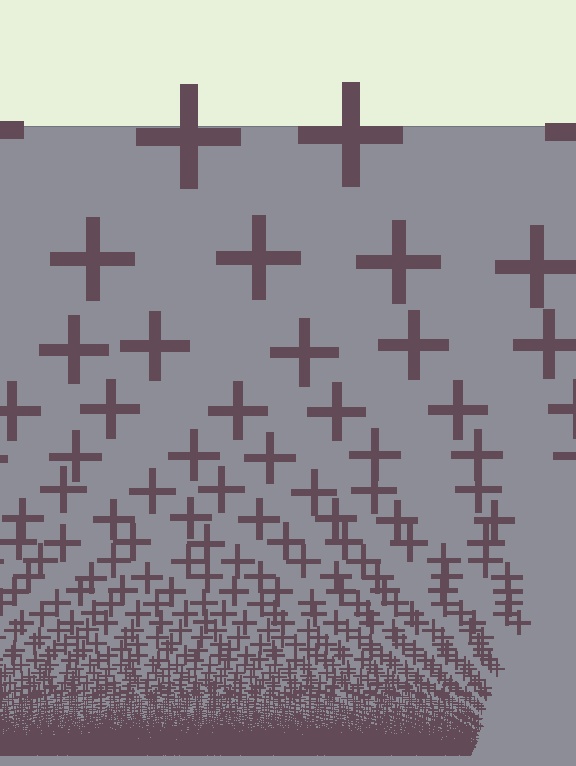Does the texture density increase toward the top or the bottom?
Density increases toward the bottom.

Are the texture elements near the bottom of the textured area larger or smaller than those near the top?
Smaller. The gradient is inverted — elements near the bottom are smaller and denser.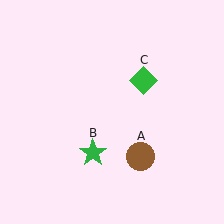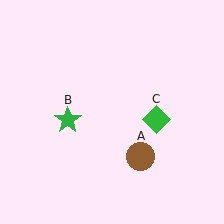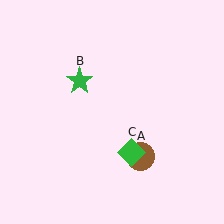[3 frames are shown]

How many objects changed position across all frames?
2 objects changed position: green star (object B), green diamond (object C).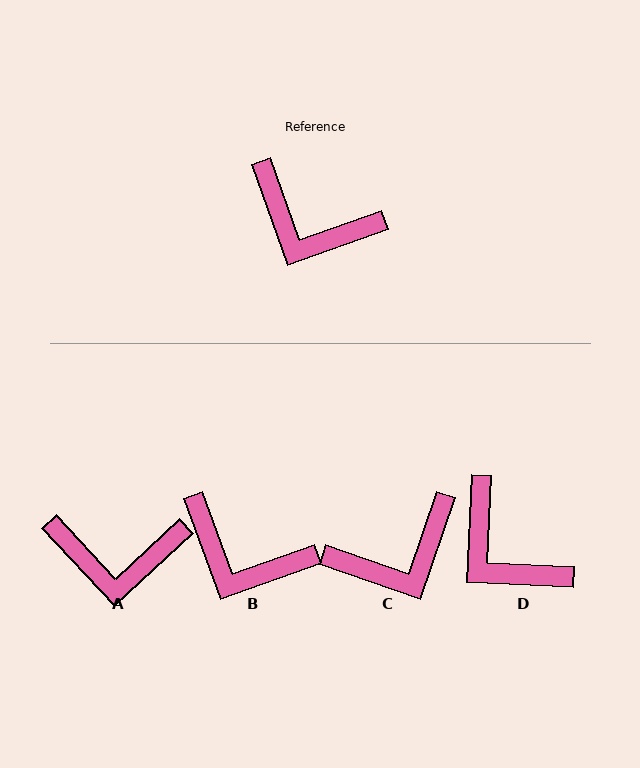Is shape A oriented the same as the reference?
No, it is off by about 23 degrees.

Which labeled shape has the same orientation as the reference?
B.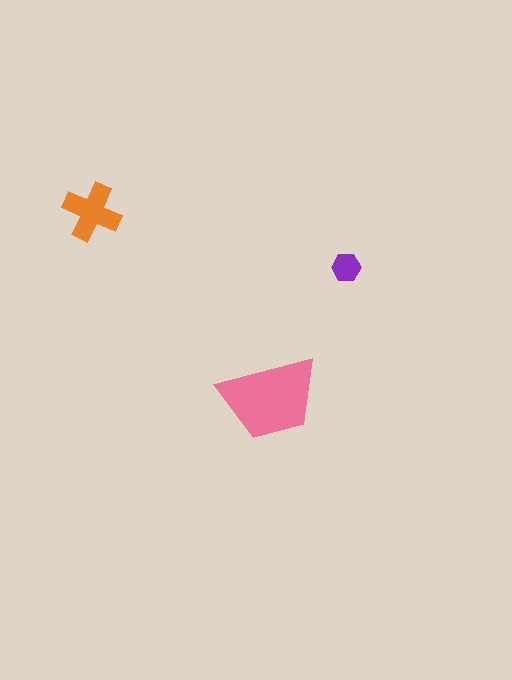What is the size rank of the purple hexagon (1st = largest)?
3rd.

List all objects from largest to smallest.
The pink trapezoid, the orange cross, the purple hexagon.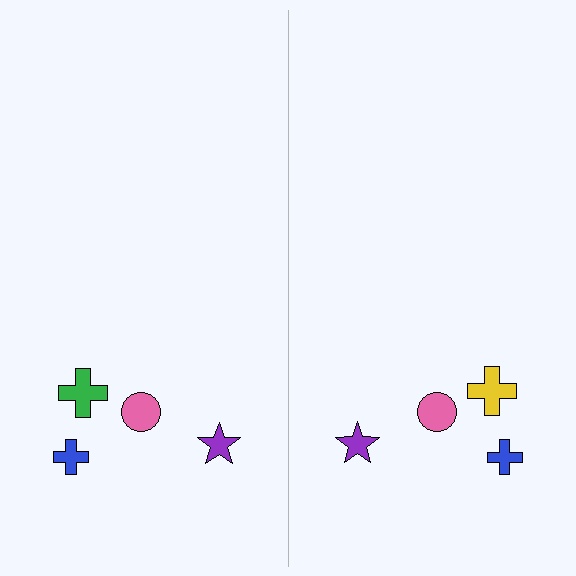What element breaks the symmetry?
The yellow cross on the right side breaks the symmetry — its mirror counterpart is green.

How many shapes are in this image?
There are 8 shapes in this image.